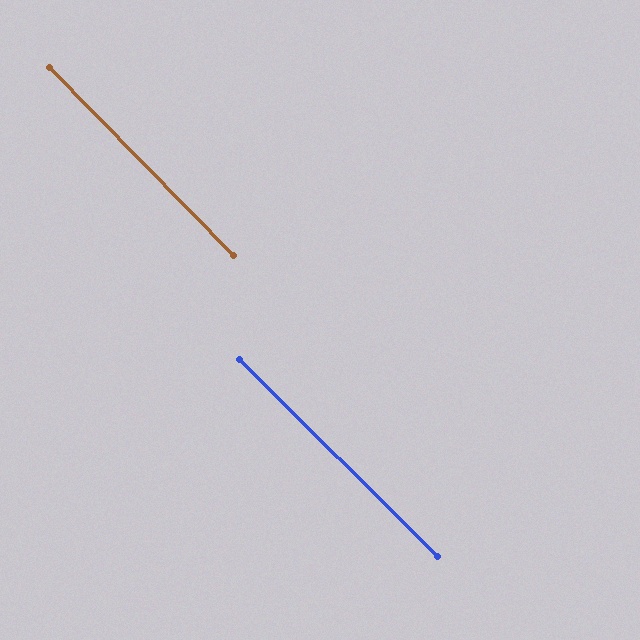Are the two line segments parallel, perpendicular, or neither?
Parallel — their directions differ by only 0.7°.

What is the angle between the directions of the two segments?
Approximately 1 degree.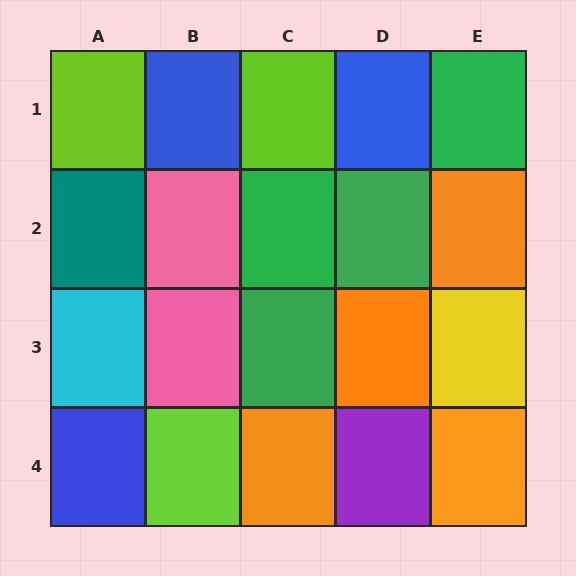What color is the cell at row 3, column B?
Pink.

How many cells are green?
4 cells are green.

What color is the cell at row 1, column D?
Blue.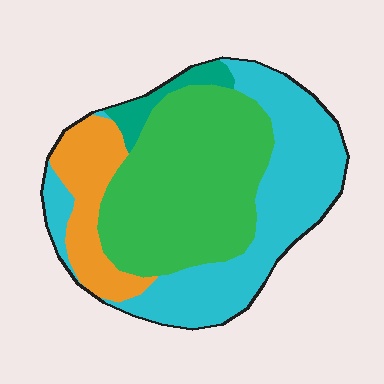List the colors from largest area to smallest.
From largest to smallest: green, cyan, orange, teal.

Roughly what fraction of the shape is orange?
Orange covers 15% of the shape.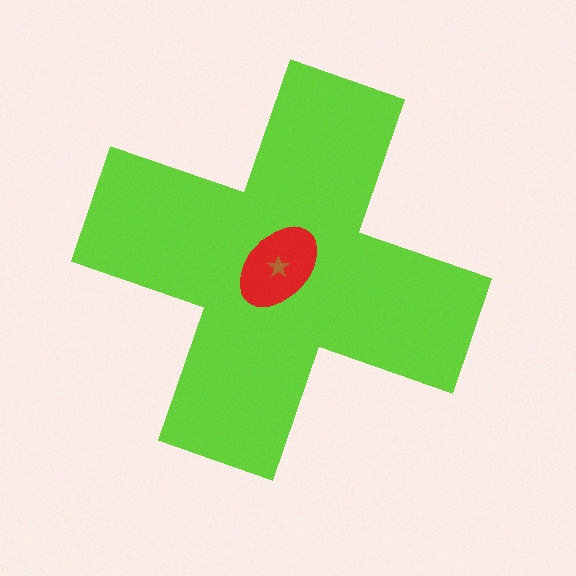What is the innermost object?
The brown star.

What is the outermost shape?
The lime cross.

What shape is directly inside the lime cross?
The red ellipse.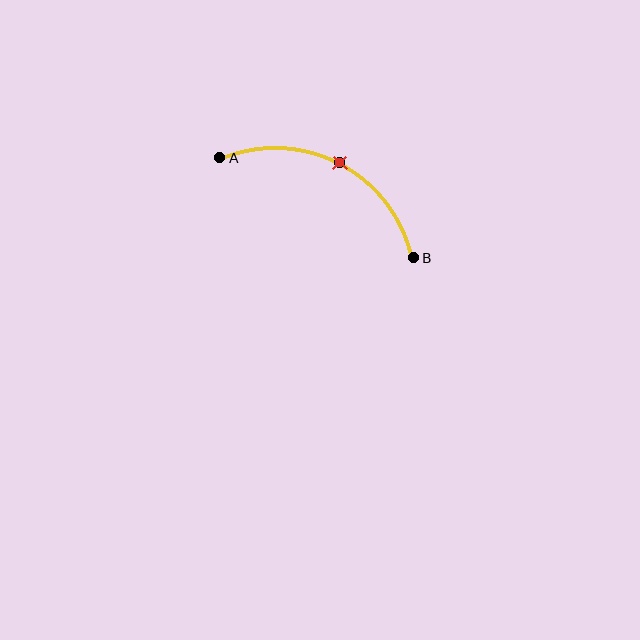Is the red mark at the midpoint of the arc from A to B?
Yes. The red mark lies on the arc at equal arc-length from both A and B — it is the arc midpoint.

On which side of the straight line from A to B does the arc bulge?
The arc bulges above the straight line connecting A and B.